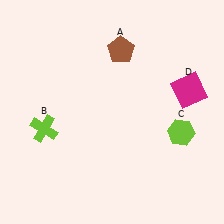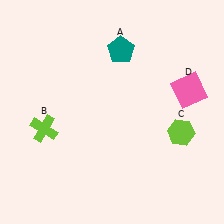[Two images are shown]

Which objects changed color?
A changed from brown to teal. D changed from magenta to pink.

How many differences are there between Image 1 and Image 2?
There are 2 differences between the two images.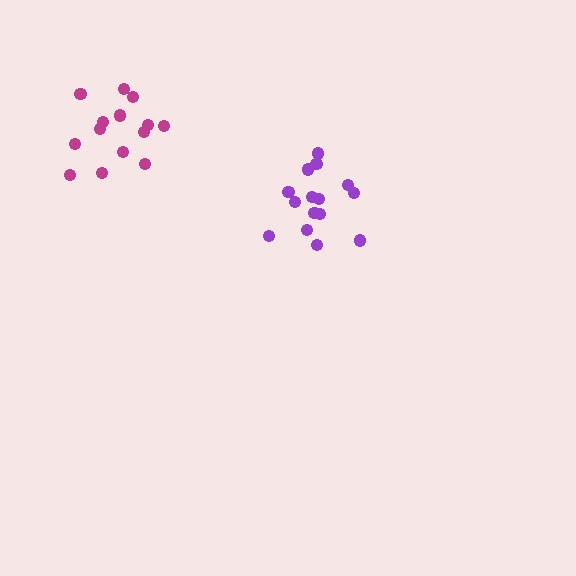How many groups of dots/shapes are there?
There are 2 groups.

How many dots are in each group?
Group 1: 14 dots, Group 2: 15 dots (29 total).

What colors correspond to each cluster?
The clusters are colored: magenta, purple.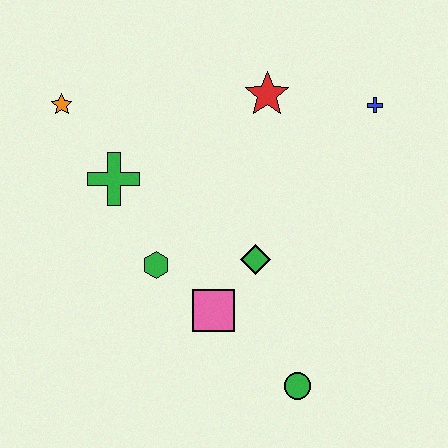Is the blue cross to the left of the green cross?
No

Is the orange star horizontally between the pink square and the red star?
No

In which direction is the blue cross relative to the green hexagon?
The blue cross is to the right of the green hexagon.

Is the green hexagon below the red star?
Yes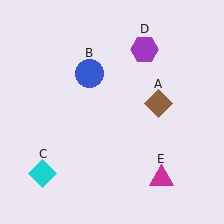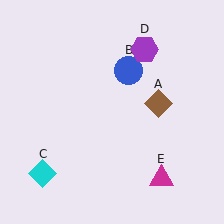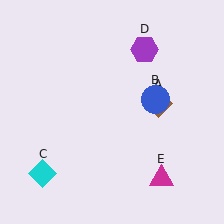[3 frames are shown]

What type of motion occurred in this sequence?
The blue circle (object B) rotated clockwise around the center of the scene.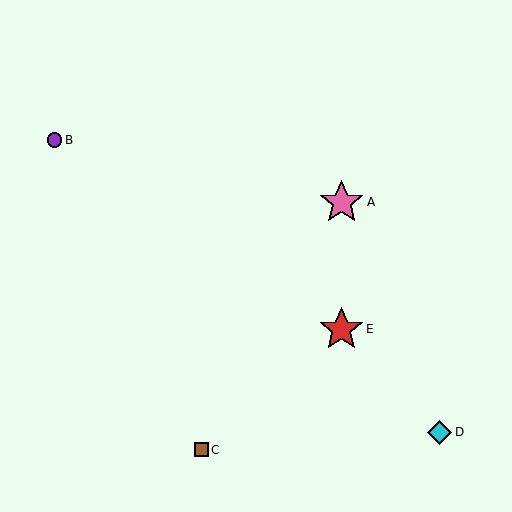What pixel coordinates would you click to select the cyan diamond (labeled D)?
Click at (439, 432) to select the cyan diamond D.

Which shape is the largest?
The red star (labeled E) is the largest.